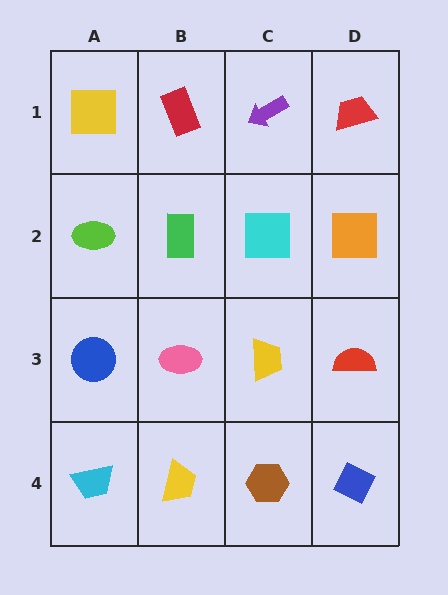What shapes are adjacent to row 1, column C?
A cyan square (row 2, column C), a red rectangle (row 1, column B), a red trapezoid (row 1, column D).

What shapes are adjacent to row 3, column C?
A cyan square (row 2, column C), a brown hexagon (row 4, column C), a pink ellipse (row 3, column B), a red semicircle (row 3, column D).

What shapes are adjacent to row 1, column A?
A lime ellipse (row 2, column A), a red rectangle (row 1, column B).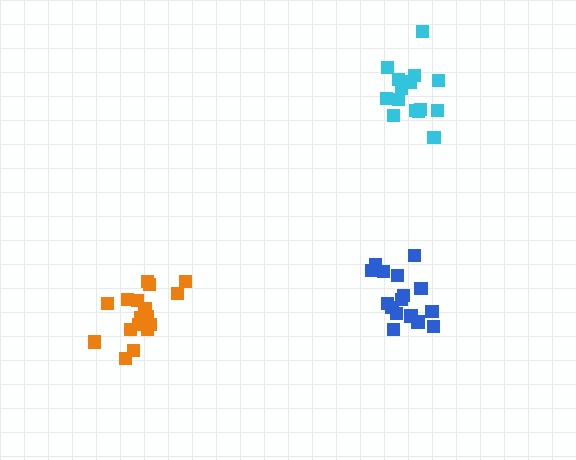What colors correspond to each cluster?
The clusters are colored: cyan, blue, orange.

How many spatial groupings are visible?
There are 3 spatial groupings.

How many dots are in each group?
Group 1: 15 dots, Group 2: 17 dots, Group 3: 17 dots (49 total).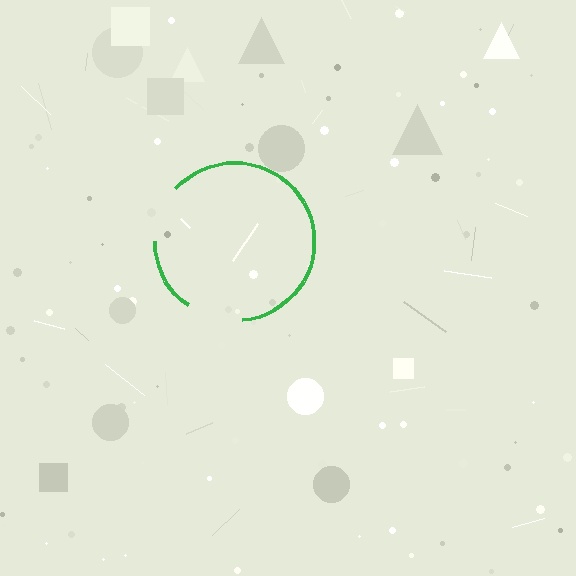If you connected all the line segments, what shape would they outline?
They would outline a circle.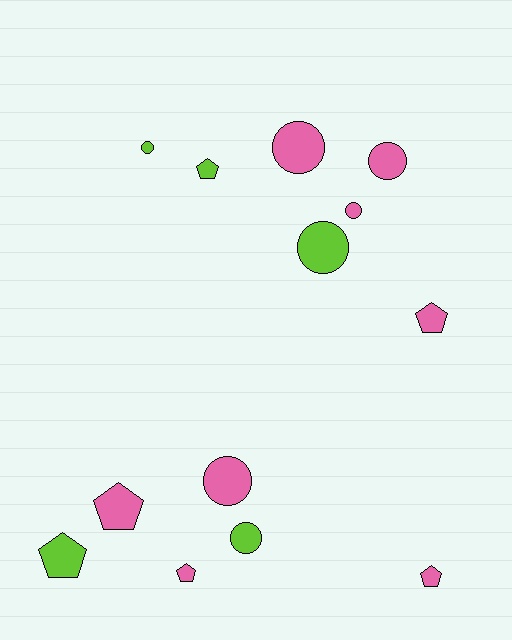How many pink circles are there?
There are 4 pink circles.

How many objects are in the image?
There are 13 objects.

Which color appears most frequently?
Pink, with 8 objects.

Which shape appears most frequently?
Circle, with 7 objects.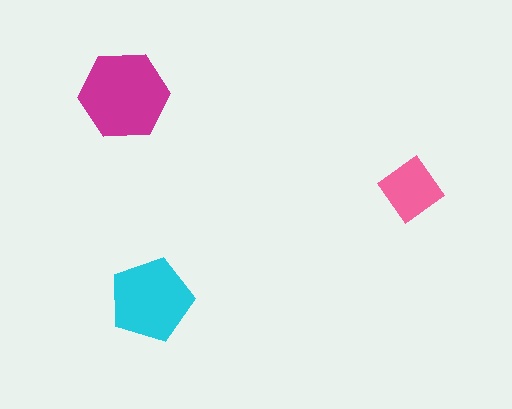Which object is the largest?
The magenta hexagon.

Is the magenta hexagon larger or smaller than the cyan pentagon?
Larger.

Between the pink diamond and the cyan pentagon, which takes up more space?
The cyan pentagon.